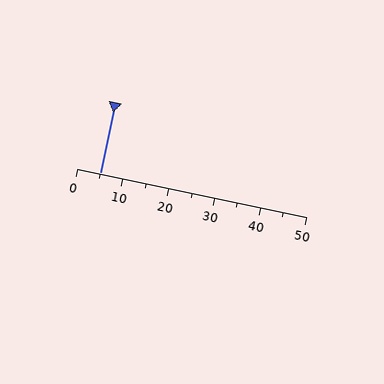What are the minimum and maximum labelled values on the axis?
The axis runs from 0 to 50.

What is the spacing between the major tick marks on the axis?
The major ticks are spaced 10 apart.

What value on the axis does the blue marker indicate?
The marker indicates approximately 5.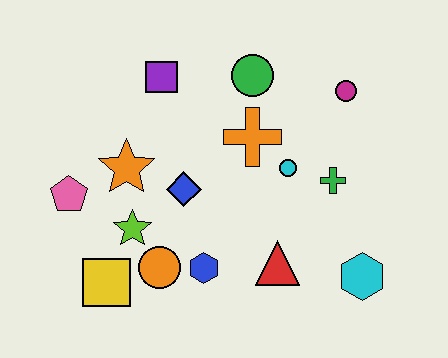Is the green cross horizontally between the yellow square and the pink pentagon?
No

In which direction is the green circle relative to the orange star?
The green circle is to the right of the orange star.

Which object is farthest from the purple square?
The cyan hexagon is farthest from the purple square.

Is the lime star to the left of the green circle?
Yes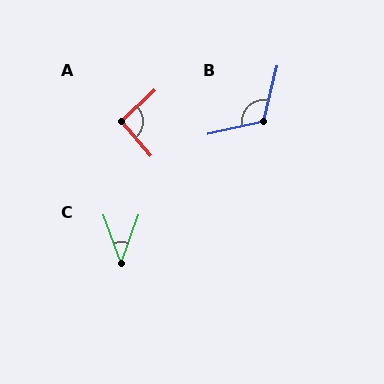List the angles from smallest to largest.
C (40°), A (93°), B (117°).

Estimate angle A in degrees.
Approximately 93 degrees.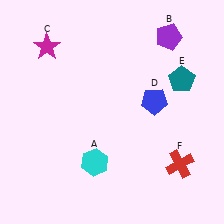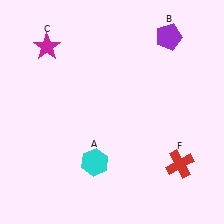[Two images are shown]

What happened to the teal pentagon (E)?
The teal pentagon (E) was removed in Image 2. It was in the top-right area of Image 1.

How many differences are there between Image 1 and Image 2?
There are 2 differences between the two images.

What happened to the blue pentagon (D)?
The blue pentagon (D) was removed in Image 2. It was in the top-right area of Image 1.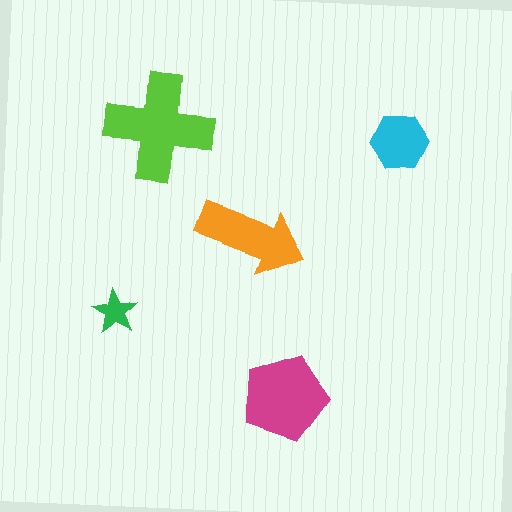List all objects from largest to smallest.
The lime cross, the magenta pentagon, the orange arrow, the cyan hexagon, the green star.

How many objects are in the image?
There are 5 objects in the image.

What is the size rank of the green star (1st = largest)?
5th.